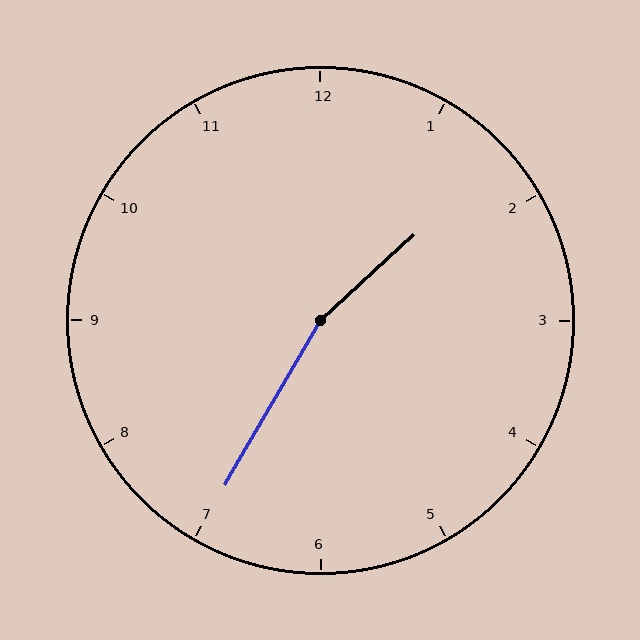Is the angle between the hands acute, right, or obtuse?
It is obtuse.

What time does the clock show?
1:35.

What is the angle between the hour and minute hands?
Approximately 162 degrees.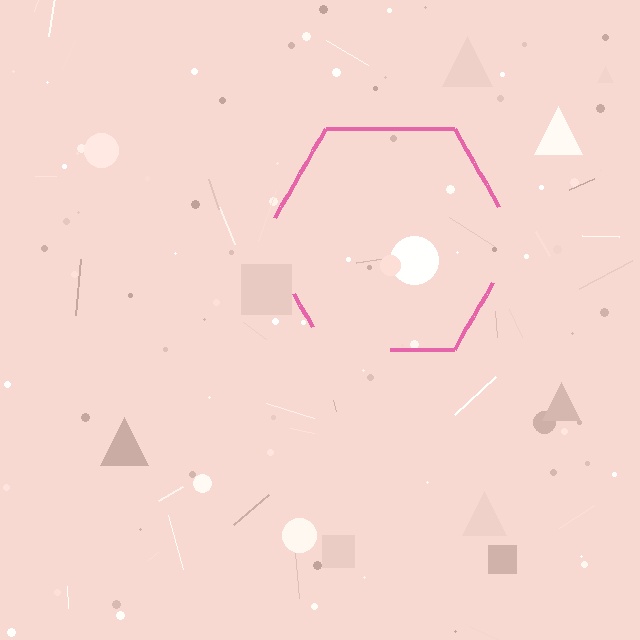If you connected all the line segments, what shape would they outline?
They would outline a hexagon.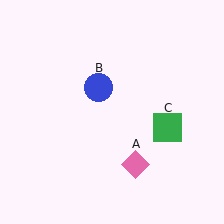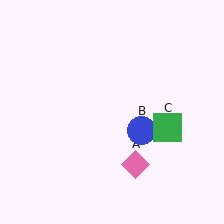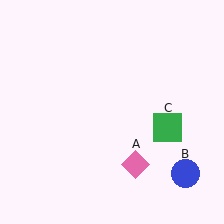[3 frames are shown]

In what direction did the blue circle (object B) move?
The blue circle (object B) moved down and to the right.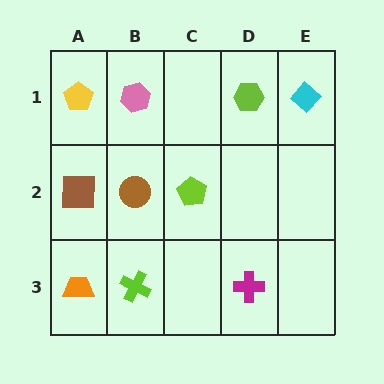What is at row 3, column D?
A magenta cross.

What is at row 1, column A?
A yellow pentagon.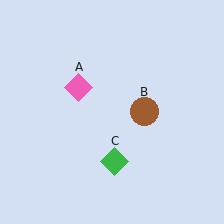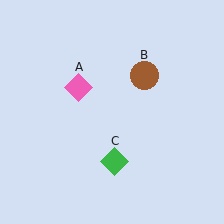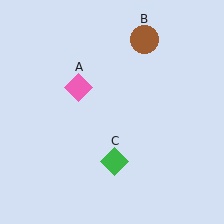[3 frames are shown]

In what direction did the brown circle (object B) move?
The brown circle (object B) moved up.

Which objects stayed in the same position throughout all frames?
Pink diamond (object A) and green diamond (object C) remained stationary.